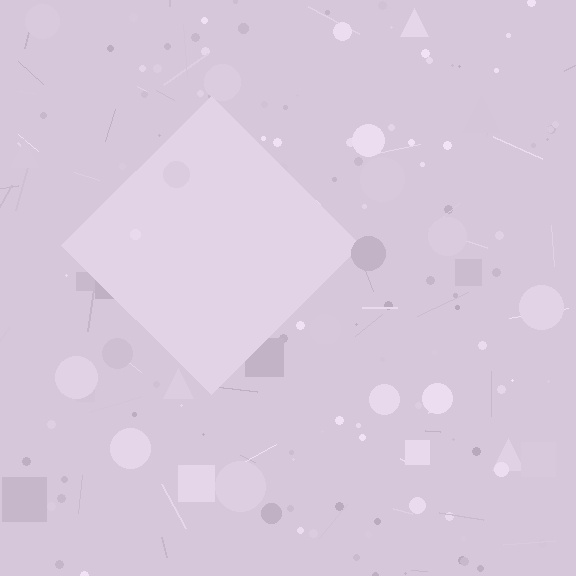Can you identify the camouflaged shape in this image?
The camouflaged shape is a diamond.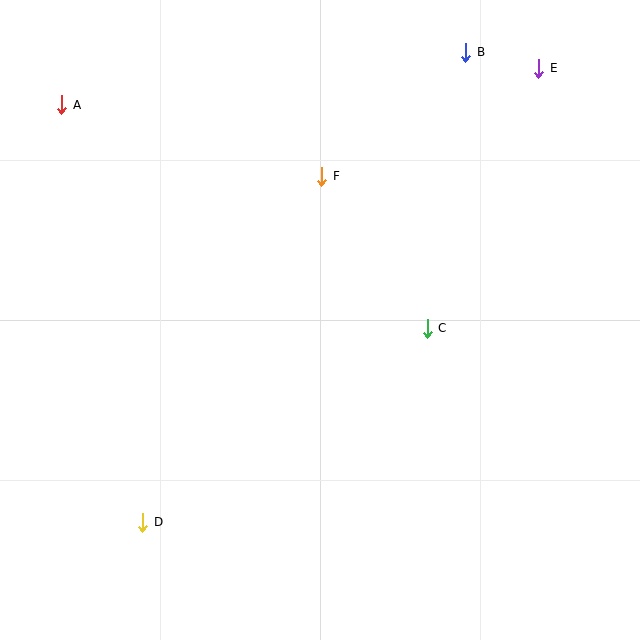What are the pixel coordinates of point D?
Point D is at (143, 522).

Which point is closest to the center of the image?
Point C at (427, 328) is closest to the center.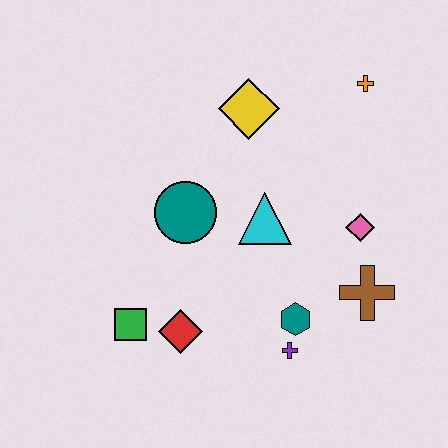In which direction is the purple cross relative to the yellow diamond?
The purple cross is below the yellow diamond.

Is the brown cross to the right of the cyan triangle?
Yes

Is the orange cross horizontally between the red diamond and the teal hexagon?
No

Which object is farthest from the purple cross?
The orange cross is farthest from the purple cross.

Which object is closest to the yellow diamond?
The cyan triangle is closest to the yellow diamond.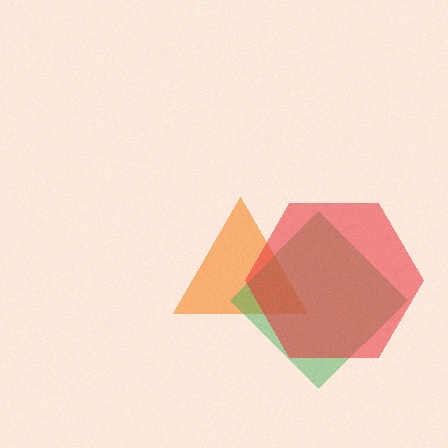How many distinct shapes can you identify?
There are 3 distinct shapes: an orange triangle, a green diamond, a red hexagon.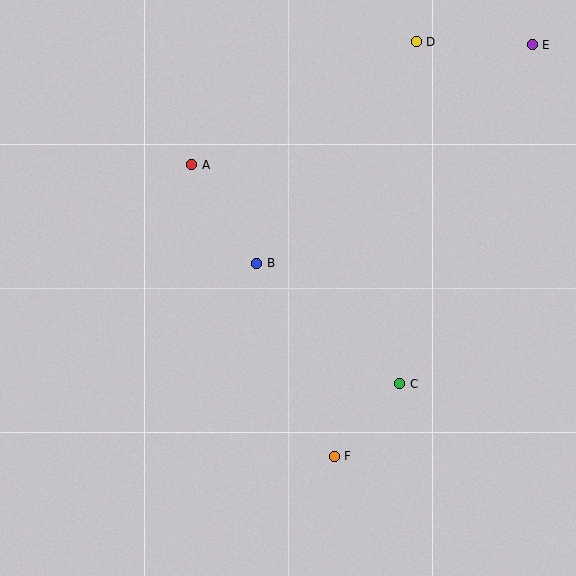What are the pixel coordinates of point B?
Point B is at (257, 263).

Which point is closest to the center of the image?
Point B at (257, 263) is closest to the center.